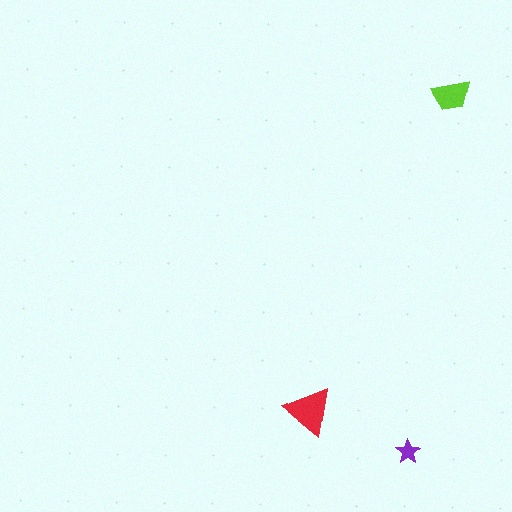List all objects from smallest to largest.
The purple star, the lime trapezoid, the red triangle.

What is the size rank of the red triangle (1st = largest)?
1st.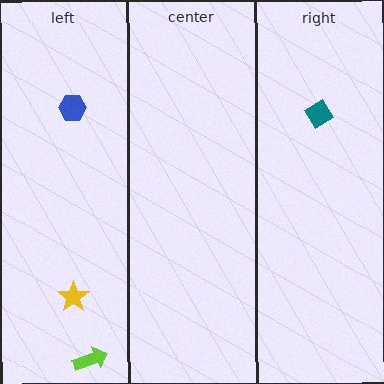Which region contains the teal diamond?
The right region.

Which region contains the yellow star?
The left region.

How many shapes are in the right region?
1.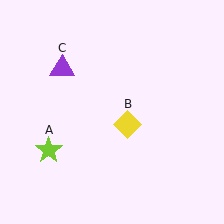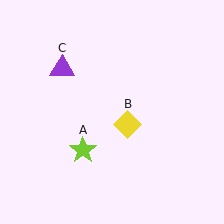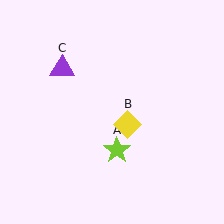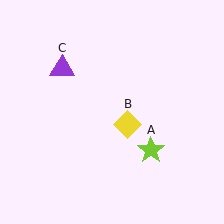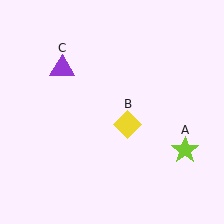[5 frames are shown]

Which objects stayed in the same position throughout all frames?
Yellow diamond (object B) and purple triangle (object C) remained stationary.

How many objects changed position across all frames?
1 object changed position: lime star (object A).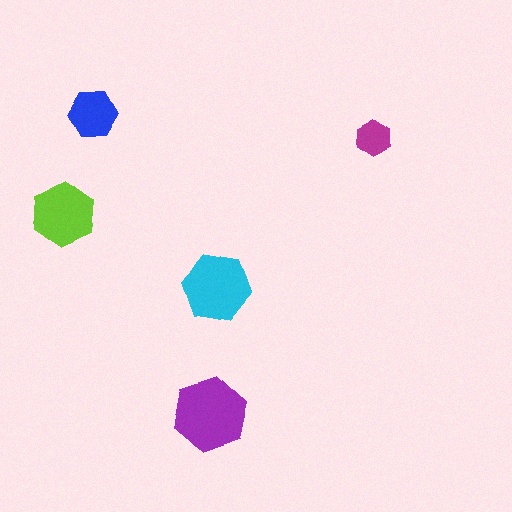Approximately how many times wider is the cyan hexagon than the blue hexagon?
About 1.5 times wider.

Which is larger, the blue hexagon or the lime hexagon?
The lime one.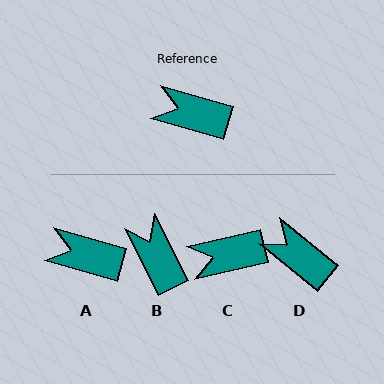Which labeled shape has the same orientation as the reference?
A.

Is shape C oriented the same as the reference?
No, it is off by about 29 degrees.